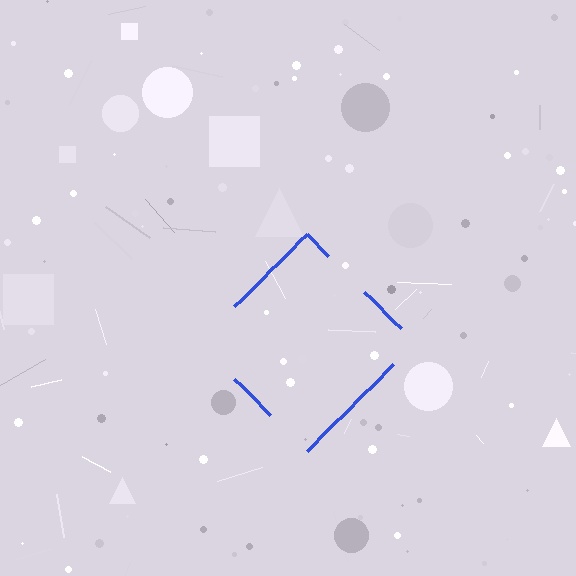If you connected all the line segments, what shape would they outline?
They would outline a diamond.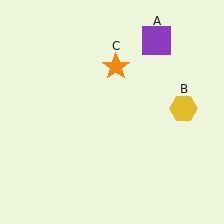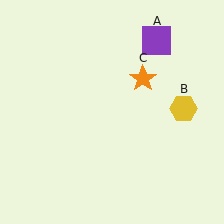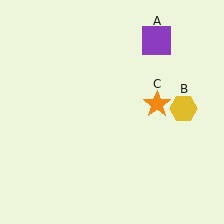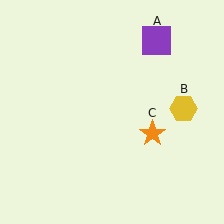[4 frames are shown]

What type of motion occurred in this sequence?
The orange star (object C) rotated clockwise around the center of the scene.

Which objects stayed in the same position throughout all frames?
Purple square (object A) and yellow hexagon (object B) remained stationary.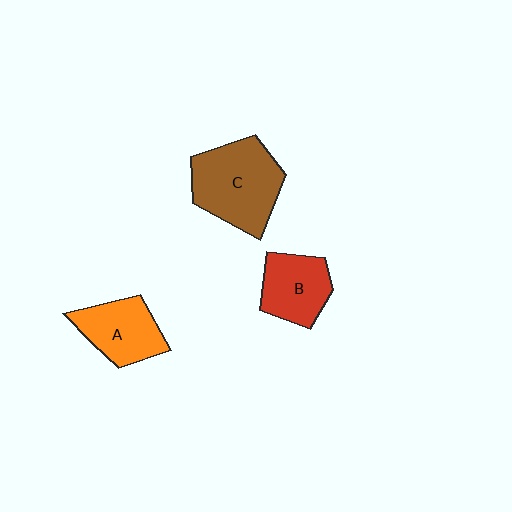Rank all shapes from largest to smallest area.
From largest to smallest: C (brown), A (orange), B (red).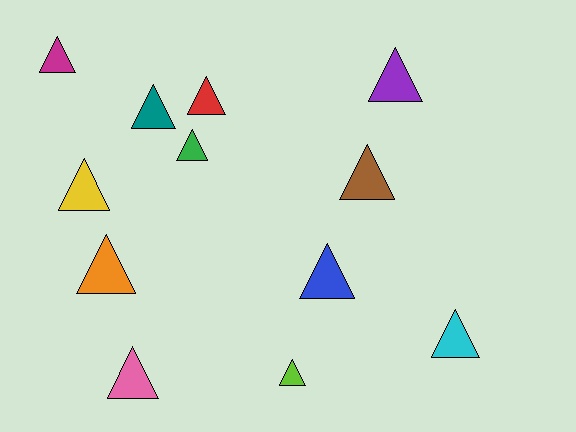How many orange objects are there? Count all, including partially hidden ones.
There is 1 orange object.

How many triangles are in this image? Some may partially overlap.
There are 12 triangles.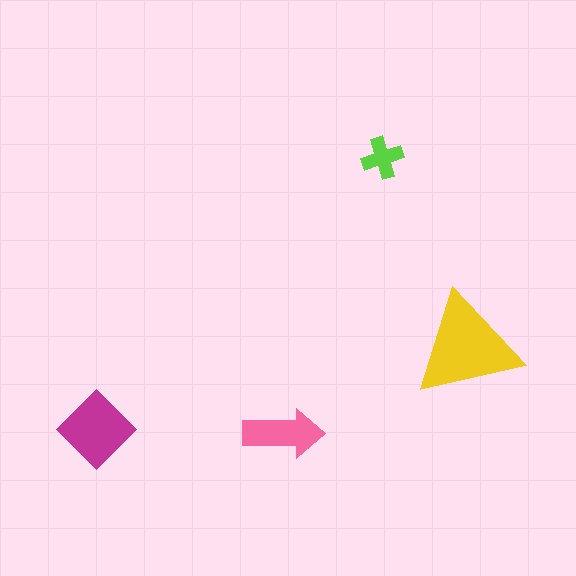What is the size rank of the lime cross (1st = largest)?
4th.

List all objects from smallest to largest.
The lime cross, the pink arrow, the magenta diamond, the yellow triangle.